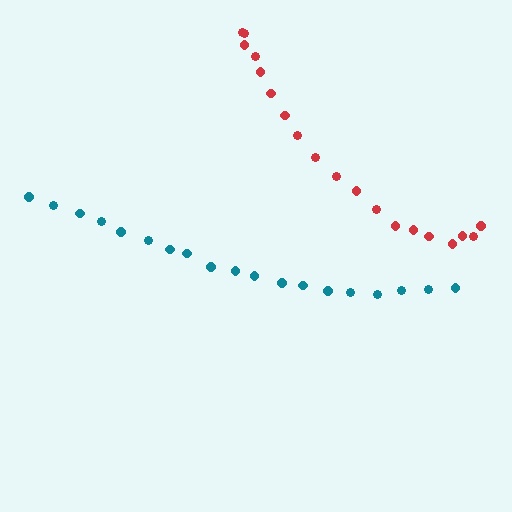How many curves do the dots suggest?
There are 2 distinct paths.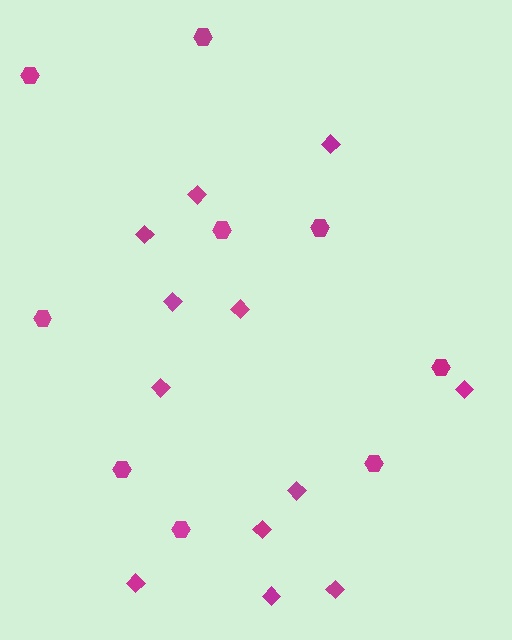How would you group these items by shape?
There are 2 groups: one group of diamonds (12) and one group of hexagons (9).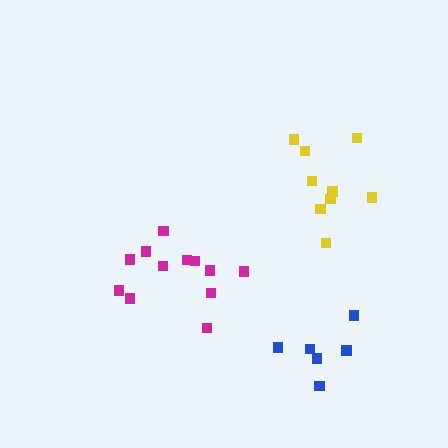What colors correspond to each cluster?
The clusters are colored: blue, yellow, magenta.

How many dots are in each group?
Group 1: 6 dots, Group 2: 9 dots, Group 3: 12 dots (27 total).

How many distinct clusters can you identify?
There are 3 distinct clusters.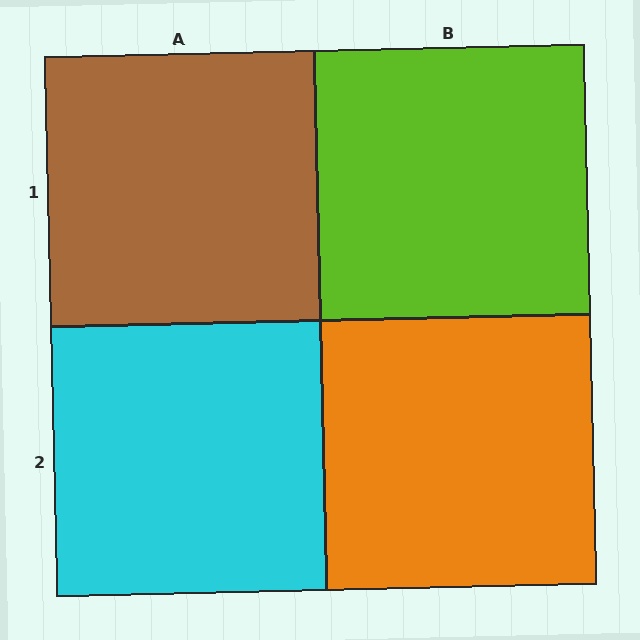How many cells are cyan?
1 cell is cyan.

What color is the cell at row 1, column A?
Brown.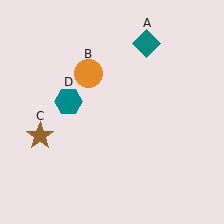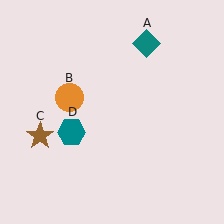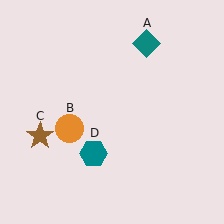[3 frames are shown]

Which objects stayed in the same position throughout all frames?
Teal diamond (object A) and brown star (object C) remained stationary.